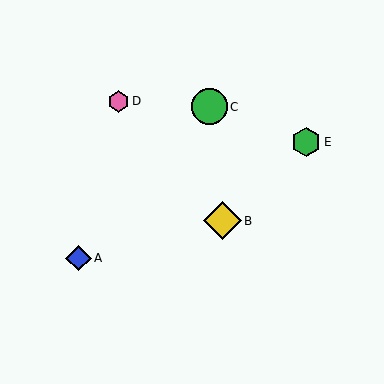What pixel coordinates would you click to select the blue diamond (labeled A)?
Click at (78, 258) to select the blue diamond A.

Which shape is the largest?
The yellow diamond (labeled B) is the largest.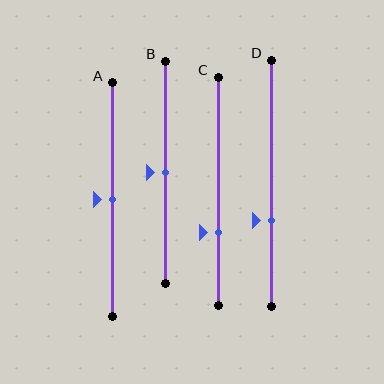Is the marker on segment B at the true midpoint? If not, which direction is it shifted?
Yes, the marker on segment B is at the true midpoint.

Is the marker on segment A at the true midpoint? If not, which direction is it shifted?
Yes, the marker on segment A is at the true midpoint.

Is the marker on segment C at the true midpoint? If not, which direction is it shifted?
No, the marker on segment C is shifted downward by about 18% of the segment length.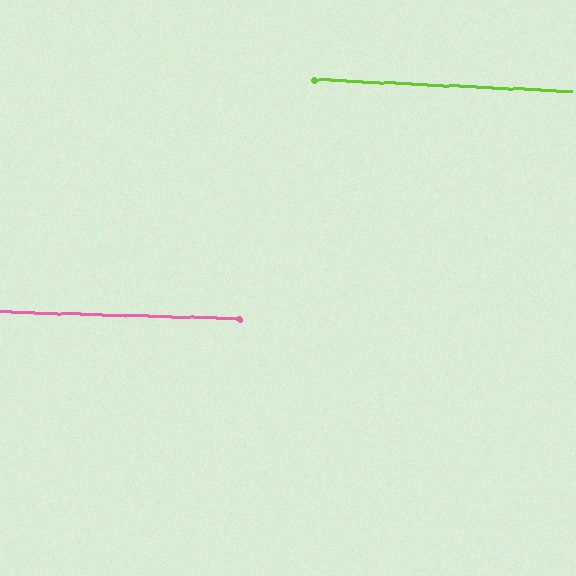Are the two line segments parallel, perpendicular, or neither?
Parallel — their directions differ by only 0.9°.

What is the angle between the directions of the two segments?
Approximately 1 degree.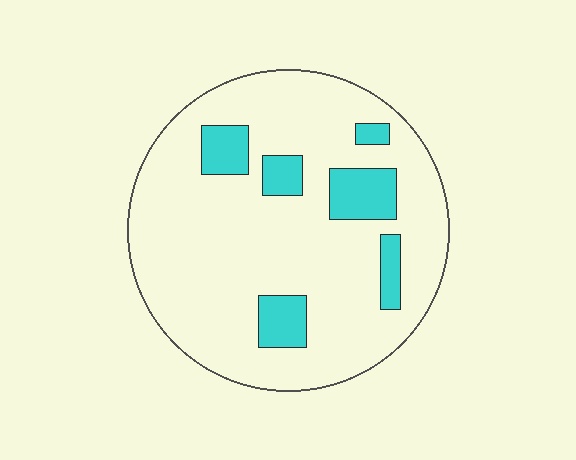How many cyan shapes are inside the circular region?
6.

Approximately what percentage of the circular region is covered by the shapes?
Approximately 15%.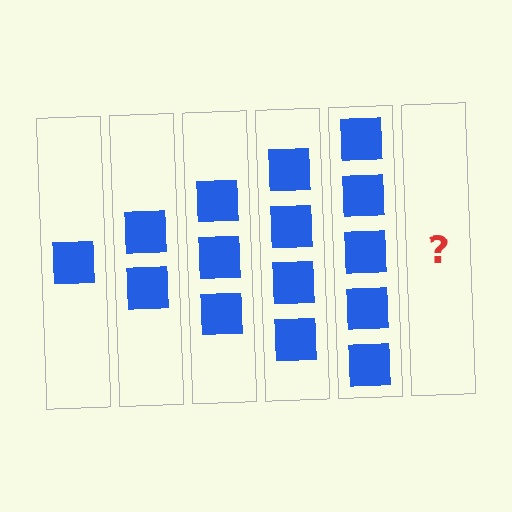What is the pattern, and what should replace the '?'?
The pattern is that each step adds one more square. The '?' should be 6 squares.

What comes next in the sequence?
The next element should be 6 squares.